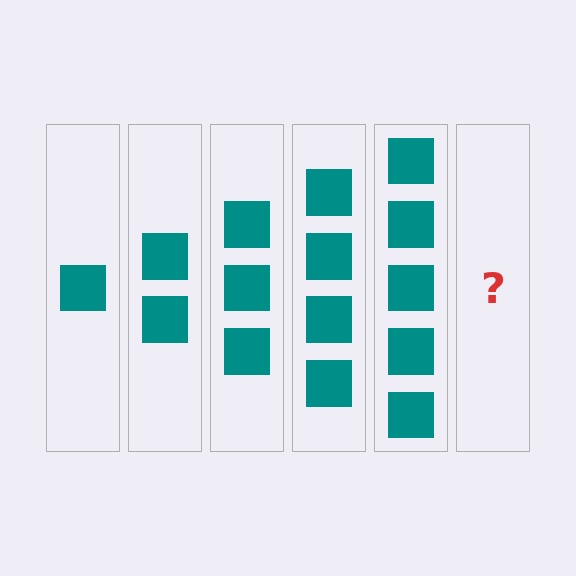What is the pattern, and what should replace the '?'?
The pattern is that each step adds one more square. The '?' should be 6 squares.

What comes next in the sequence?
The next element should be 6 squares.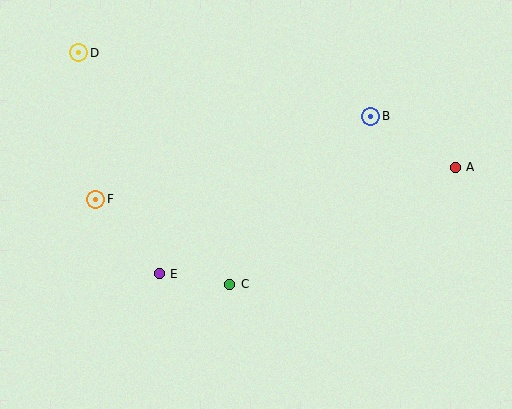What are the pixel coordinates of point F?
Point F is at (96, 199).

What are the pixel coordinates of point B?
Point B is at (371, 116).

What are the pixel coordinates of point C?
Point C is at (230, 284).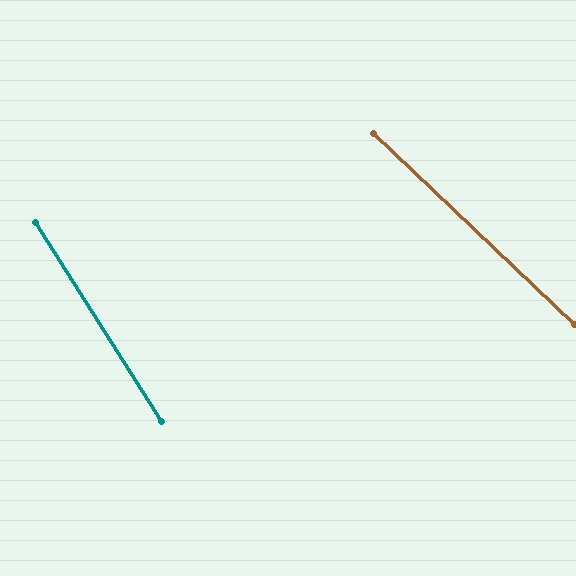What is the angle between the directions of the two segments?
Approximately 14 degrees.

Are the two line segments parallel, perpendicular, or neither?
Neither parallel nor perpendicular — they differ by about 14°.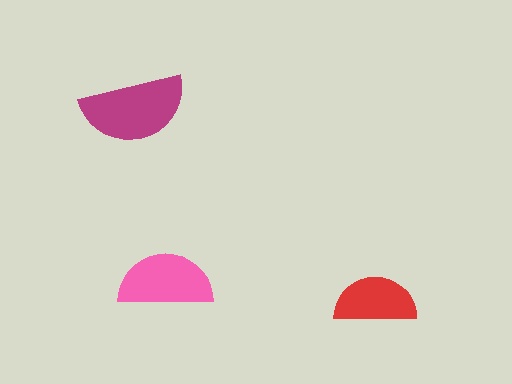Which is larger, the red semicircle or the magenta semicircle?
The magenta one.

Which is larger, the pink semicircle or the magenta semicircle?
The magenta one.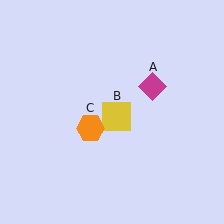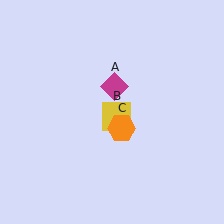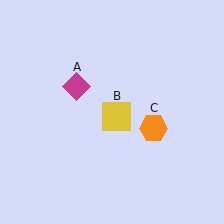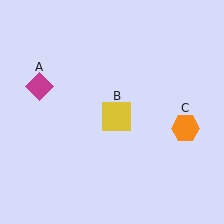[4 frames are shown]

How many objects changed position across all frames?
2 objects changed position: magenta diamond (object A), orange hexagon (object C).